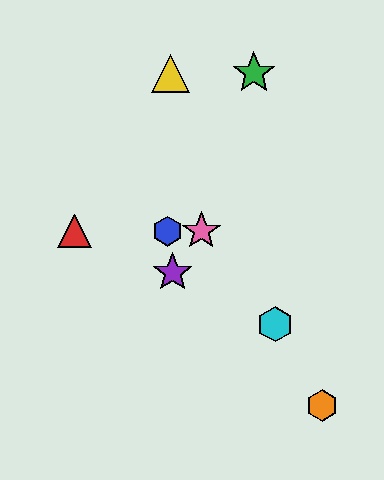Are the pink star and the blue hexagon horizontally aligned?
Yes, both are at y≈231.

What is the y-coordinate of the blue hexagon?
The blue hexagon is at y≈231.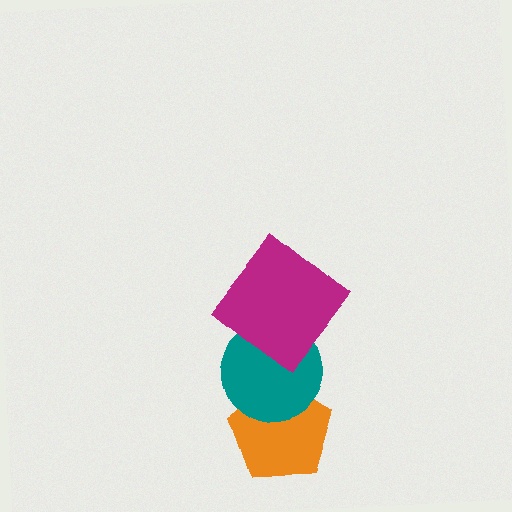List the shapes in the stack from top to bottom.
From top to bottom: the magenta diamond, the teal circle, the orange pentagon.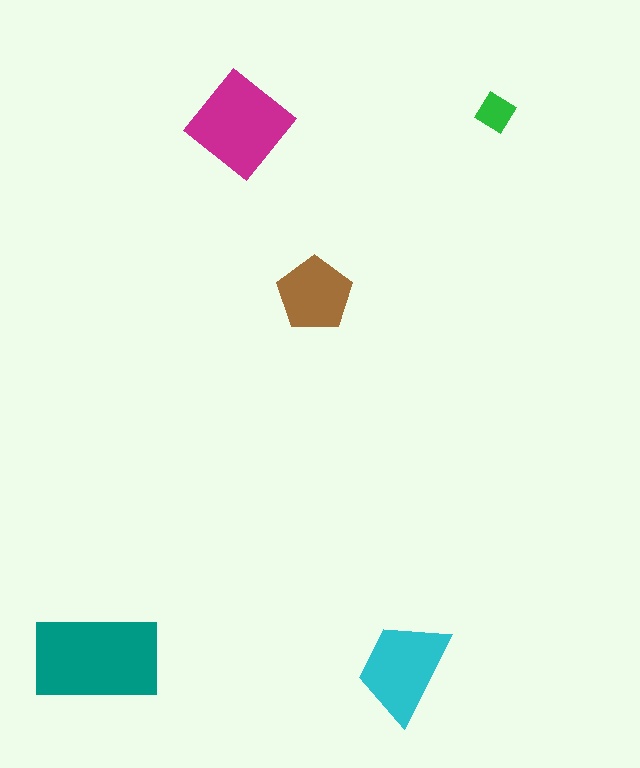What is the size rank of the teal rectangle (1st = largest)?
1st.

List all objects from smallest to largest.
The green diamond, the brown pentagon, the cyan trapezoid, the magenta diamond, the teal rectangle.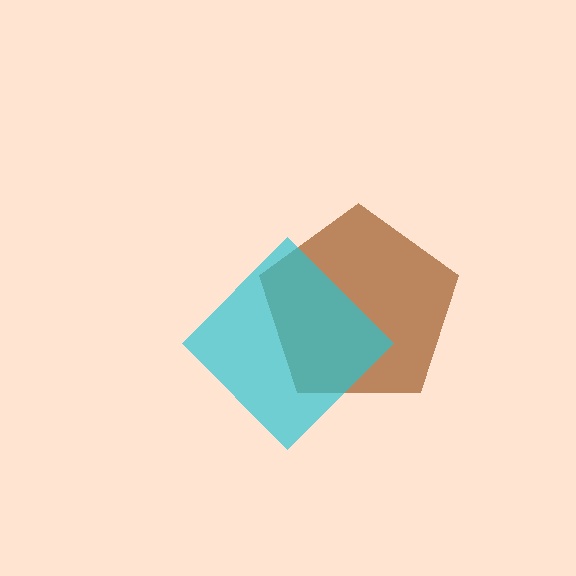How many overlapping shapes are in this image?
There are 2 overlapping shapes in the image.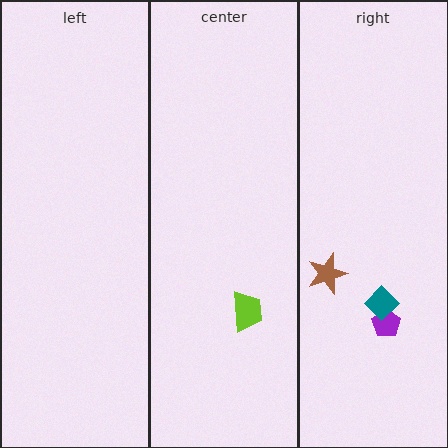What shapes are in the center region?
The lime trapezoid.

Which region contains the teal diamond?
The right region.